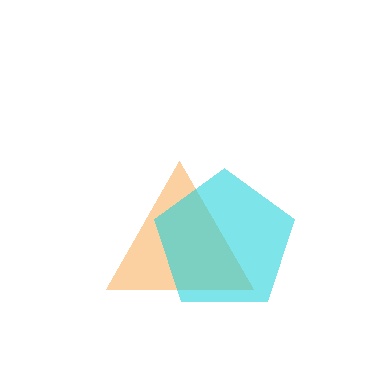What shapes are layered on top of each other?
The layered shapes are: an orange triangle, a cyan pentagon.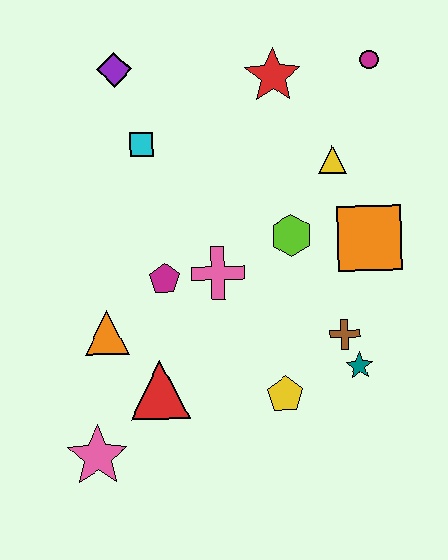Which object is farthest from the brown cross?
The purple diamond is farthest from the brown cross.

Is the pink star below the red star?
Yes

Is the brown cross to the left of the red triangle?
No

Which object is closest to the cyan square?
The purple diamond is closest to the cyan square.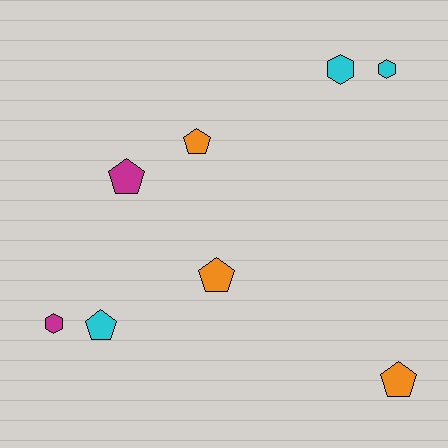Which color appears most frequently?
Orange, with 3 objects.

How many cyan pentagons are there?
There is 1 cyan pentagon.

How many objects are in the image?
There are 8 objects.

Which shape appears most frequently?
Pentagon, with 5 objects.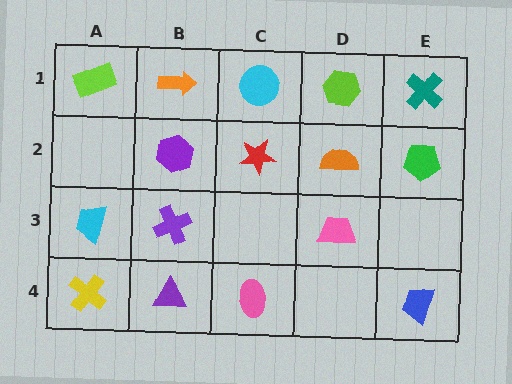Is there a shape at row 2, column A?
No, that cell is empty.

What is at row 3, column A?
A cyan trapezoid.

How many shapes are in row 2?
4 shapes.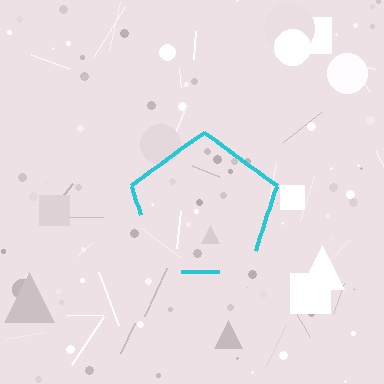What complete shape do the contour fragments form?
The contour fragments form a pentagon.